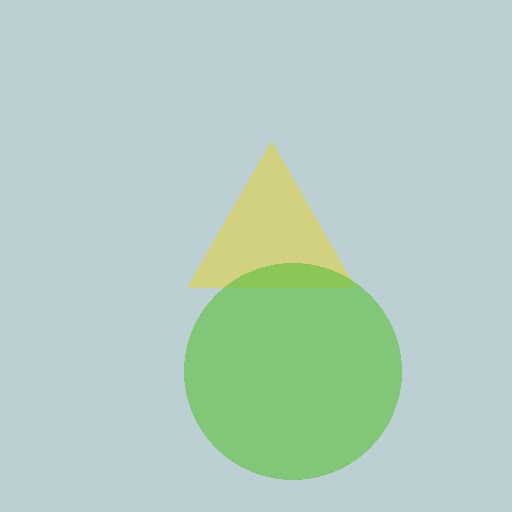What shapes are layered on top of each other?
The layered shapes are: a yellow triangle, a lime circle.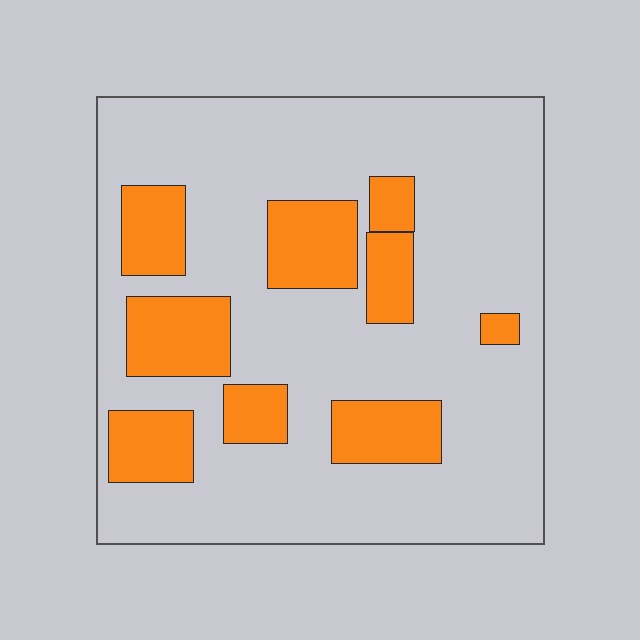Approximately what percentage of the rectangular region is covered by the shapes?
Approximately 25%.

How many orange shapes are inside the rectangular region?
9.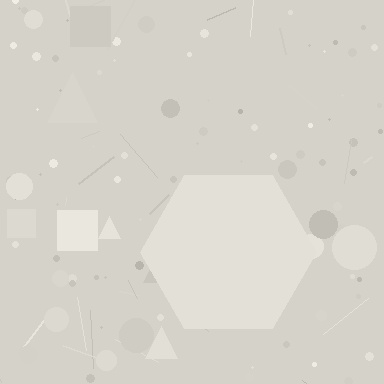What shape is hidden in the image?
A hexagon is hidden in the image.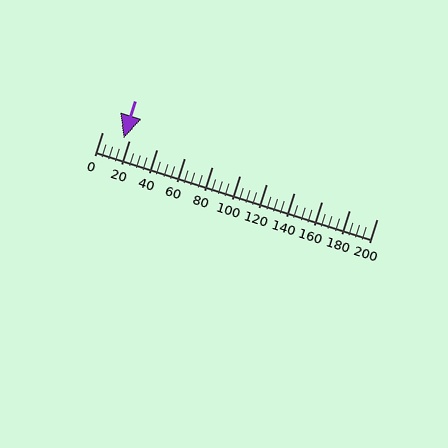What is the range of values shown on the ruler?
The ruler shows values from 0 to 200.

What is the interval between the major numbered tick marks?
The major tick marks are spaced 20 units apart.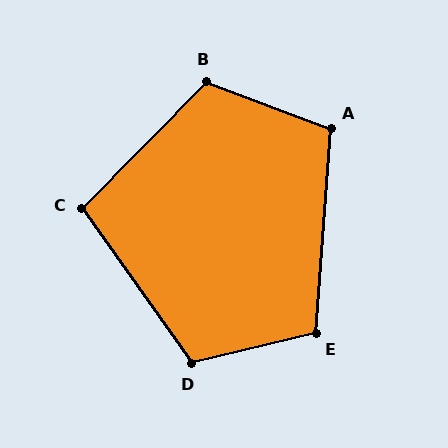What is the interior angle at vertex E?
Approximately 108 degrees (obtuse).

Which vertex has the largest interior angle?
B, at approximately 114 degrees.